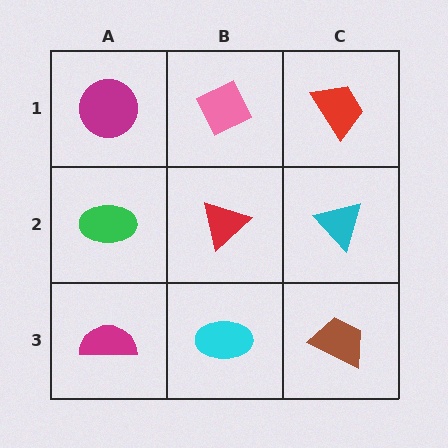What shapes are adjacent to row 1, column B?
A red triangle (row 2, column B), a magenta circle (row 1, column A), a red trapezoid (row 1, column C).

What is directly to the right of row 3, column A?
A cyan ellipse.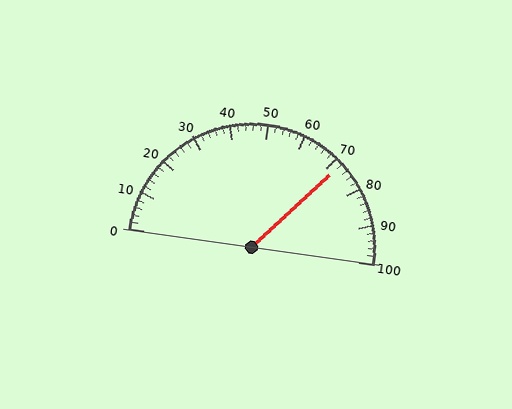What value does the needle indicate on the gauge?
The needle indicates approximately 72.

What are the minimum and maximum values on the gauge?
The gauge ranges from 0 to 100.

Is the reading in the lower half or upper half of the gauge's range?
The reading is in the upper half of the range (0 to 100).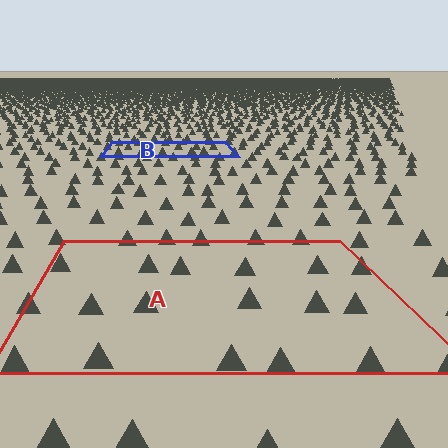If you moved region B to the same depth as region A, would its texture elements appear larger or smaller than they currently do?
They would appear larger. At a closer depth, the same texture elements are projected at a bigger on-screen size.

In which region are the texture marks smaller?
The texture marks are smaller in region B, because it is farther away.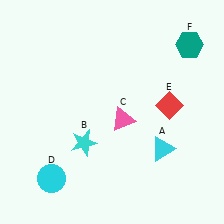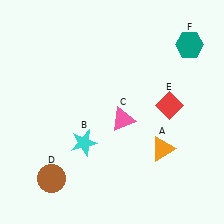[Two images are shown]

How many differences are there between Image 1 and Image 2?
There are 2 differences between the two images.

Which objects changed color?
A changed from cyan to orange. D changed from cyan to brown.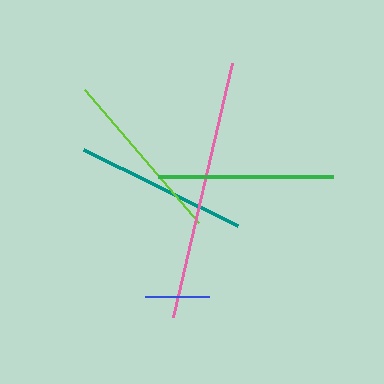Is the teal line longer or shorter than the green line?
The green line is longer than the teal line.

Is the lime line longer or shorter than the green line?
The lime line is longer than the green line.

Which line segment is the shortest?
The blue line is the shortest at approximately 64 pixels.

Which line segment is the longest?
The pink line is the longest at approximately 261 pixels.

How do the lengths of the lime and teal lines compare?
The lime and teal lines are approximately the same length.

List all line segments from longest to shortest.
From longest to shortest: pink, lime, green, teal, blue.